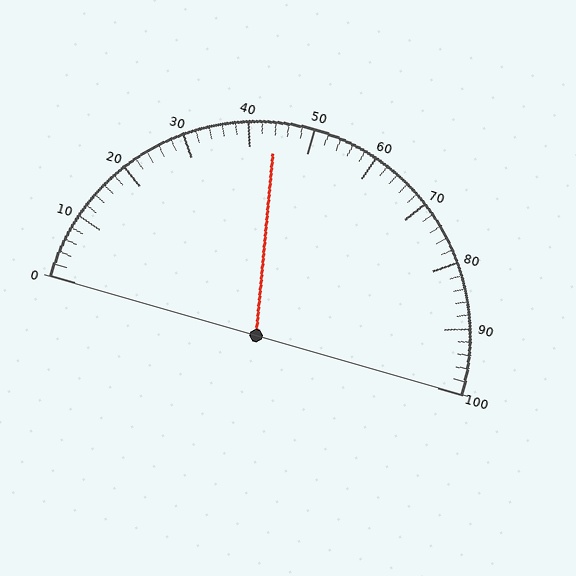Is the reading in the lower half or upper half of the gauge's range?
The reading is in the lower half of the range (0 to 100).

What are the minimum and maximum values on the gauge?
The gauge ranges from 0 to 100.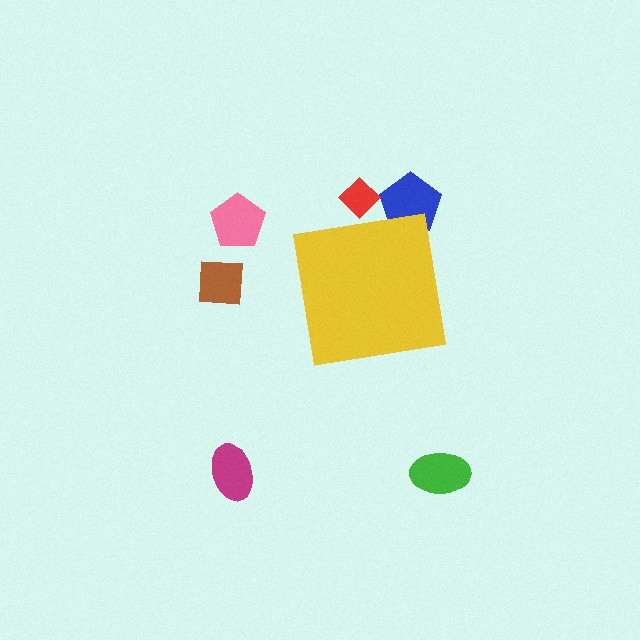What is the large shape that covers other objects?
A yellow square.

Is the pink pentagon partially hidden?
No, the pink pentagon is fully visible.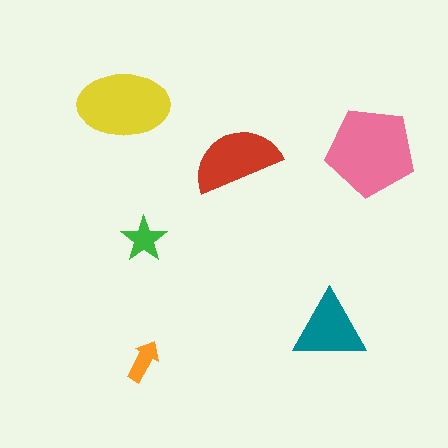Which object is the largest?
The pink pentagon.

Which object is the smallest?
The orange arrow.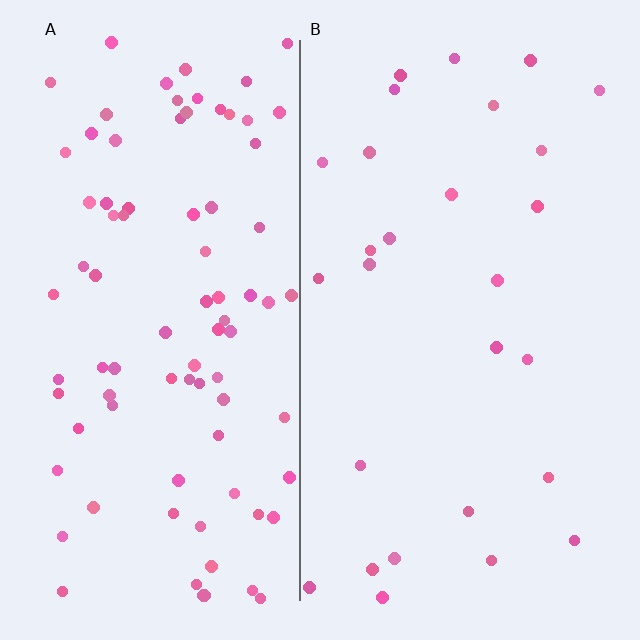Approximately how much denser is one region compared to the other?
Approximately 3.1× — region A over region B.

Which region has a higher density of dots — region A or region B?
A (the left).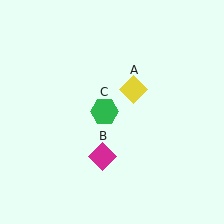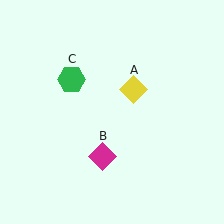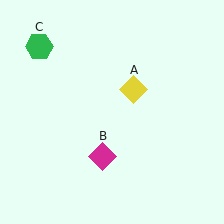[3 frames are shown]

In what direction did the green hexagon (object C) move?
The green hexagon (object C) moved up and to the left.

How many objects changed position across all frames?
1 object changed position: green hexagon (object C).